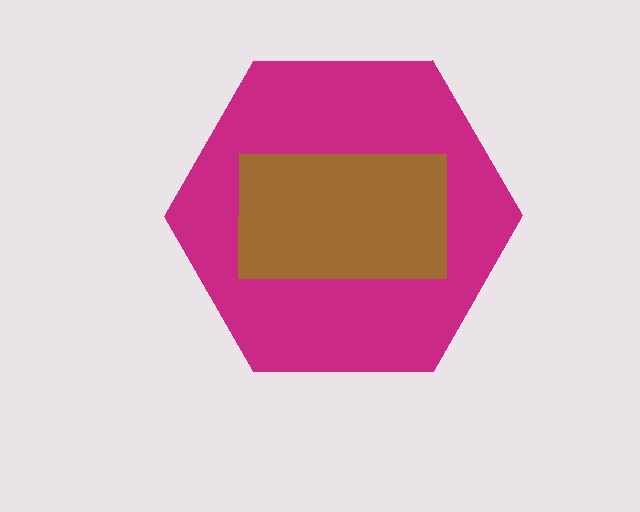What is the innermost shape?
The brown rectangle.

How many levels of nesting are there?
2.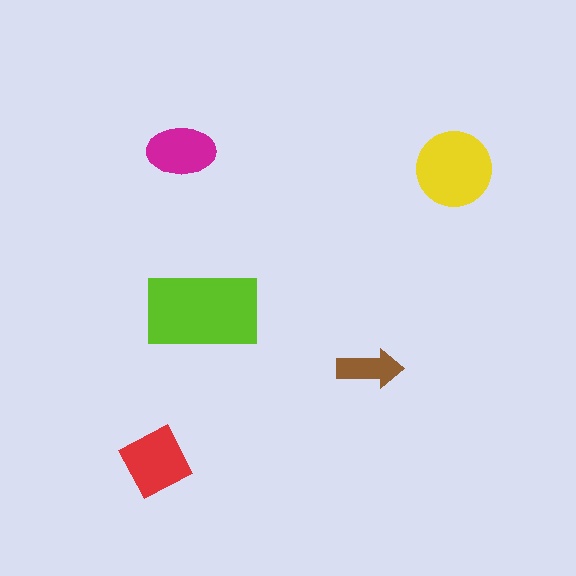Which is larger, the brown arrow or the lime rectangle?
The lime rectangle.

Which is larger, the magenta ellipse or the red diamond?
The red diamond.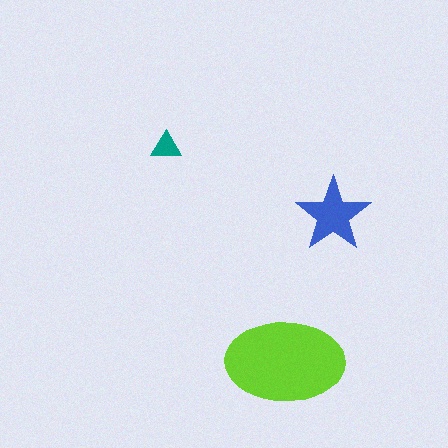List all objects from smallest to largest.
The teal triangle, the blue star, the lime ellipse.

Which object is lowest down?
The lime ellipse is bottommost.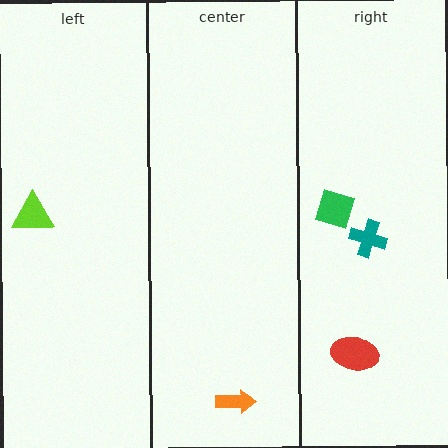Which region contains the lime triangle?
The left region.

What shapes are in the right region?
The red ellipse, the green square, the teal cross.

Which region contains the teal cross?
The right region.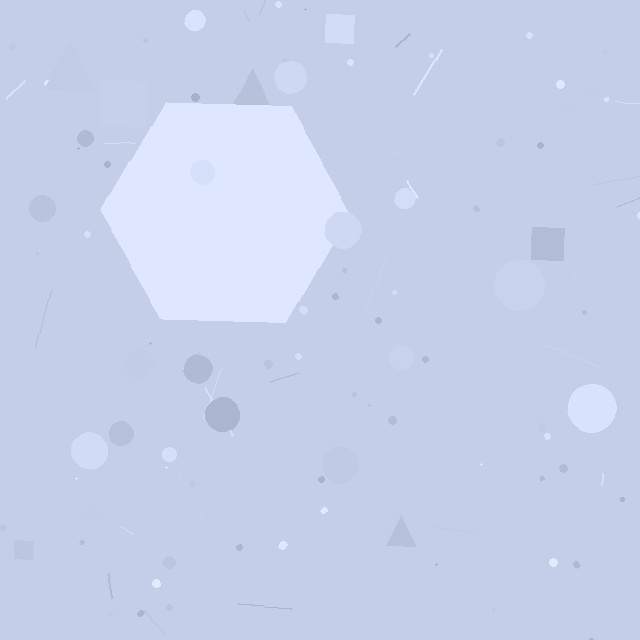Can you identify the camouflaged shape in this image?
The camouflaged shape is a hexagon.